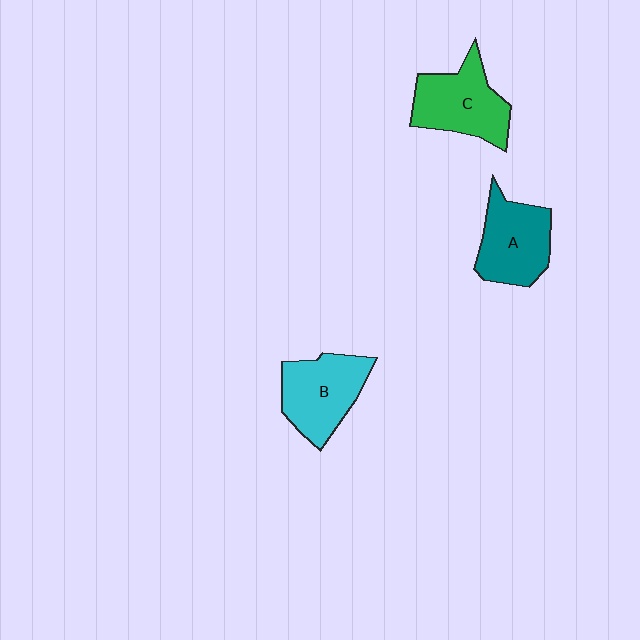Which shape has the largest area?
Shape C (green).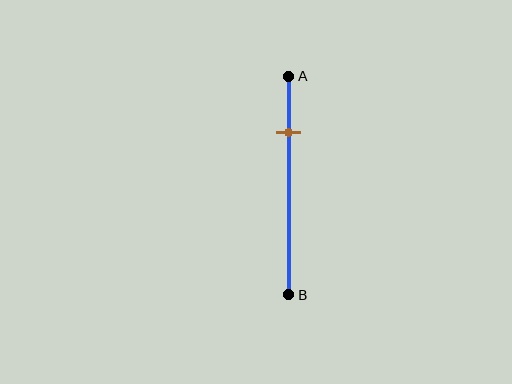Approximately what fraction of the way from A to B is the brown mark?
The brown mark is approximately 25% of the way from A to B.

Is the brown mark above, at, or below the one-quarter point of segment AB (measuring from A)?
The brown mark is approximately at the one-quarter point of segment AB.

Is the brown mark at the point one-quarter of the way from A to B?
Yes, the mark is approximately at the one-quarter point.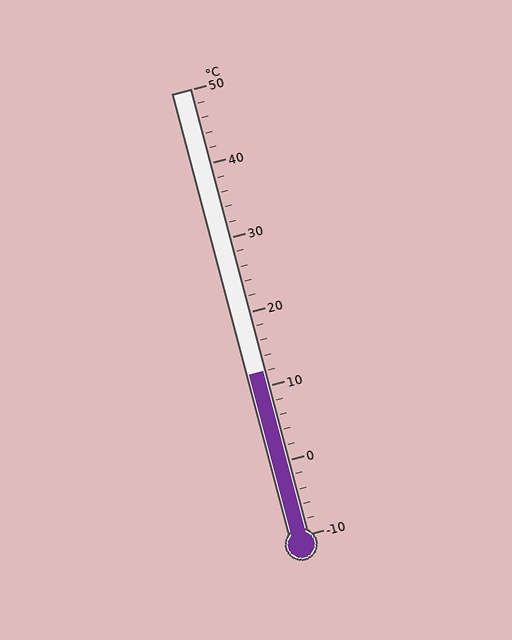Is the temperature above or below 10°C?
The temperature is above 10°C.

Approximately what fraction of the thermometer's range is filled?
The thermometer is filled to approximately 35% of its range.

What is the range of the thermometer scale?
The thermometer scale ranges from -10°C to 50°C.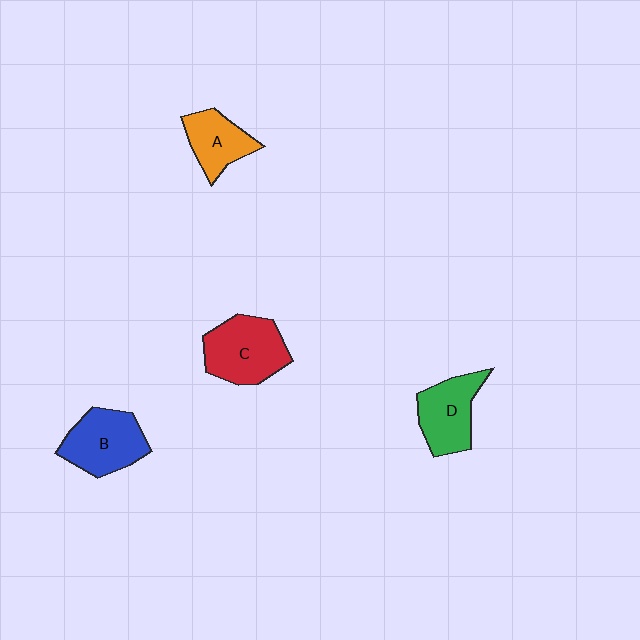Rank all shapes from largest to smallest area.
From largest to smallest: C (red), B (blue), D (green), A (orange).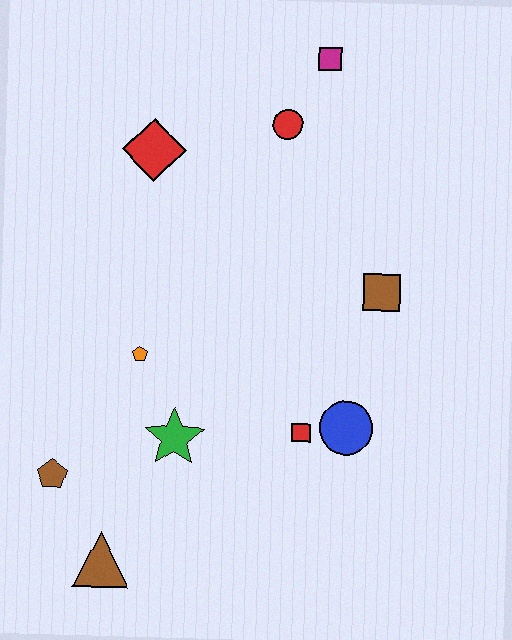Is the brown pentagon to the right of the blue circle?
No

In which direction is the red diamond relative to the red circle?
The red diamond is to the left of the red circle.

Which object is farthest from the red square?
The magenta square is farthest from the red square.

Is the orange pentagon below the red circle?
Yes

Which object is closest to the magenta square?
The red circle is closest to the magenta square.